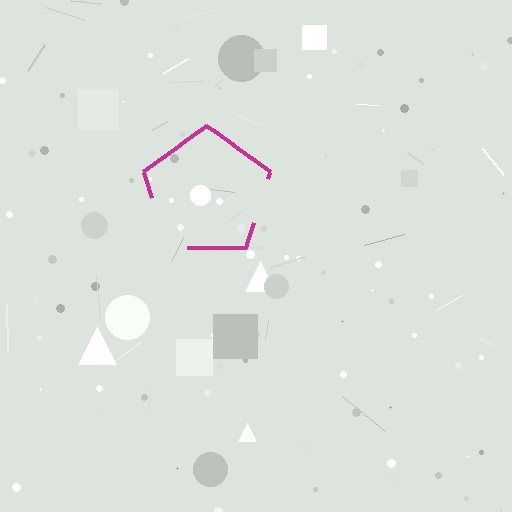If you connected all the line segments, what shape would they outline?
They would outline a pentagon.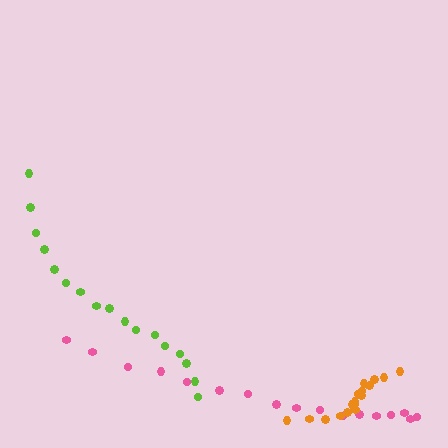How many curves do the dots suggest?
There are 3 distinct paths.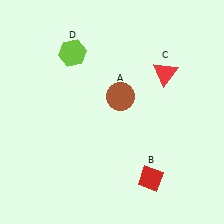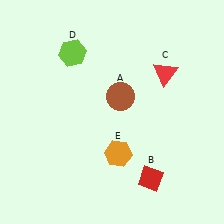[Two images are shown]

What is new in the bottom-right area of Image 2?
An orange hexagon (E) was added in the bottom-right area of Image 2.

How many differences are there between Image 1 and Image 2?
There is 1 difference between the two images.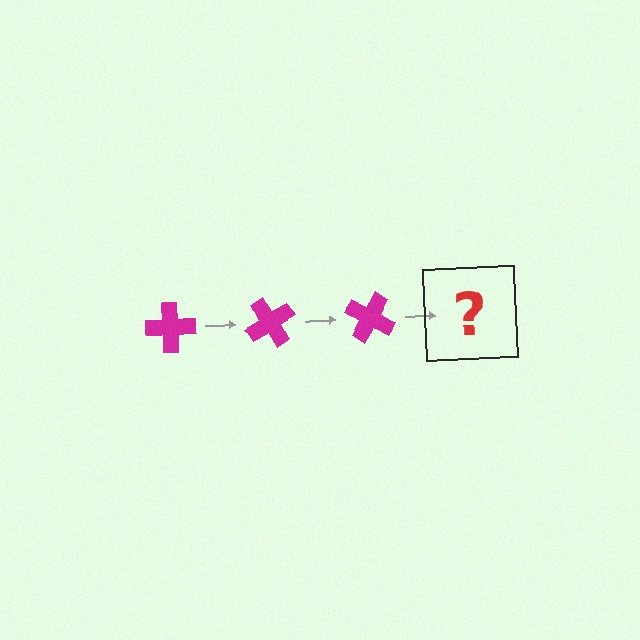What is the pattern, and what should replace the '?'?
The pattern is that the cross rotates 60 degrees each step. The '?' should be a magenta cross rotated 180 degrees.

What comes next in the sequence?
The next element should be a magenta cross rotated 180 degrees.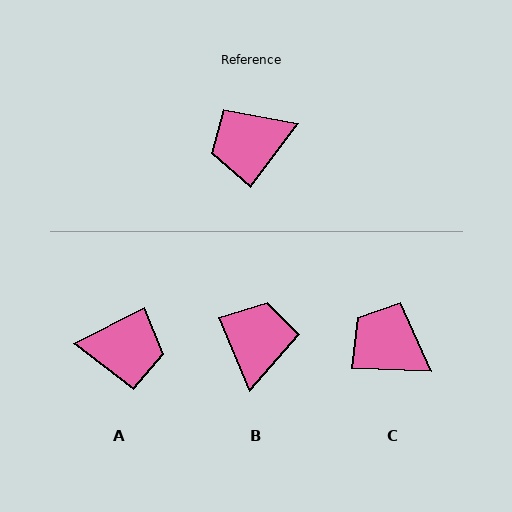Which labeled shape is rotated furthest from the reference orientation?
A, about 153 degrees away.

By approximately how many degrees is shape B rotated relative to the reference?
Approximately 121 degrees clockwise.